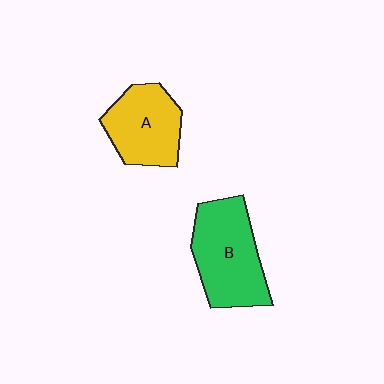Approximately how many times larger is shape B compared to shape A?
Approximately 1.2 times.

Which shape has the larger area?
Shape B (green).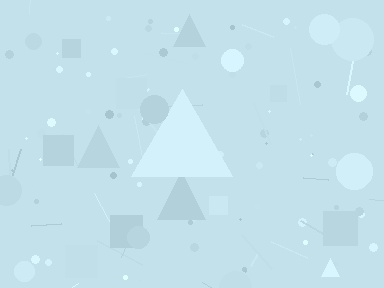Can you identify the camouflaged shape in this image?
The camouflaged shape is a triangle.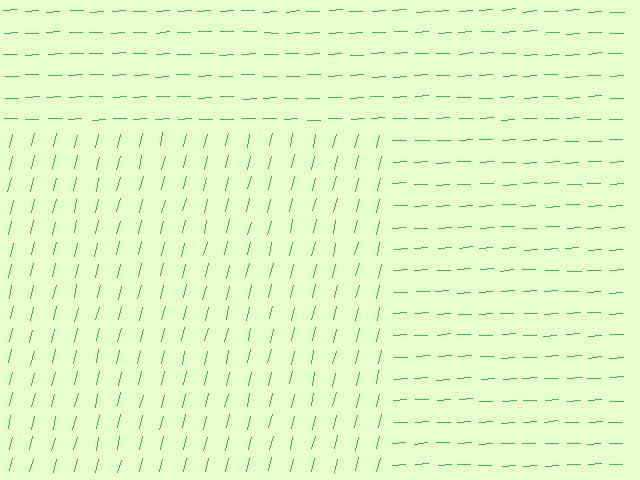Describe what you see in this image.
The image is filled with small green line segments. A rectangle region in the image has lines oriented differently from the surrounding lines, creating a visible texture boundary.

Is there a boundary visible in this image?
Yes, there is a texture boundary formed by a change in line orientation.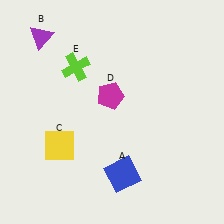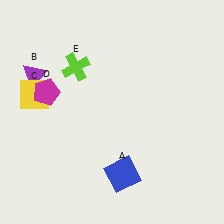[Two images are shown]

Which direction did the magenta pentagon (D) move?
The magenta pentagon (D) moved left.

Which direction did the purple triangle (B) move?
The purple triangle (B) moved down.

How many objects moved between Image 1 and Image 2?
3 objects moved between the two images.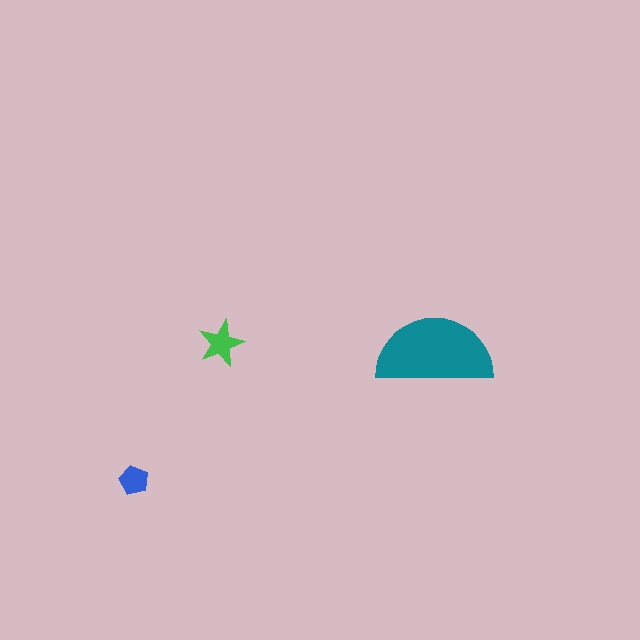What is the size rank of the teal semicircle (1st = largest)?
1st.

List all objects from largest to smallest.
The teal semicircle, the green star, the blue pentagon.